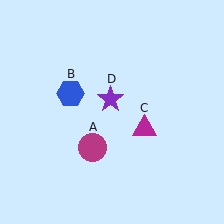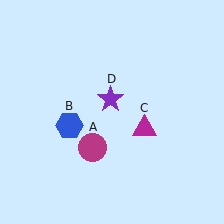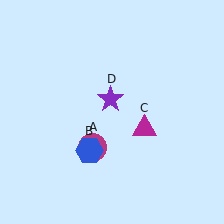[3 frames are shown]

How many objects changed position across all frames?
1 object changed position: blue hexagon (object B).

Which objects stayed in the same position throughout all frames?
Magenta circle (object A) and magenta triangle (object C) and purple star (object D) remained stationary.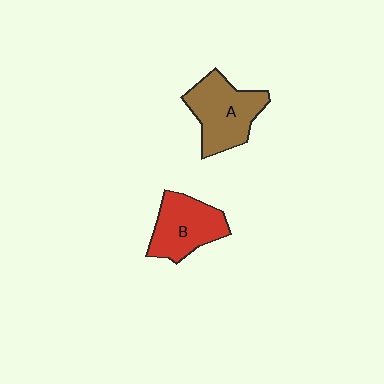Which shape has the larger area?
Shape A (brown).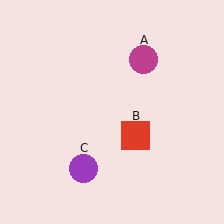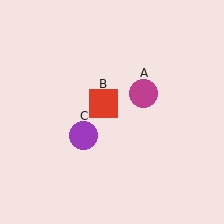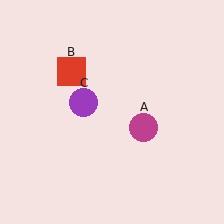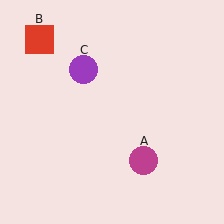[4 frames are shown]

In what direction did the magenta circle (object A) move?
The magenta circle (object A) moved down.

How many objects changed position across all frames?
3 objects changed position: magenta circle (object A), red square (object B), purple circle (object C).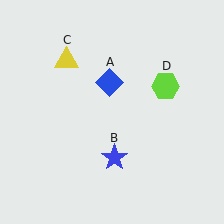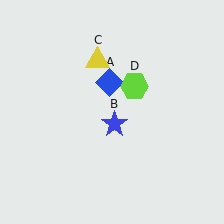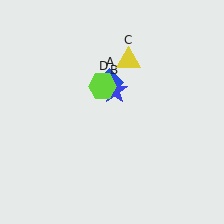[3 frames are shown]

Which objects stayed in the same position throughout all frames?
Blue diamond (object A) remained stationary.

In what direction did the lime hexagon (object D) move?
The lime hexagon (object D) moved left.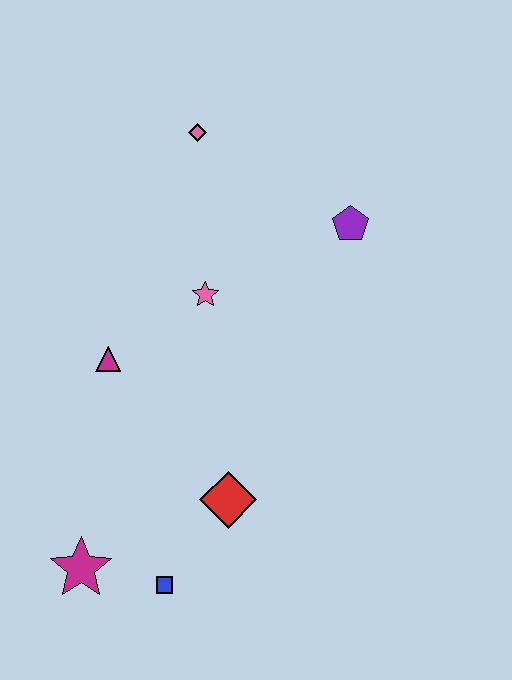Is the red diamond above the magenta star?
Yes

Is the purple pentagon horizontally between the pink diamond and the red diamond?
No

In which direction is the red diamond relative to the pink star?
The red diamond is below the pink star.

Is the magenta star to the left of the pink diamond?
Yes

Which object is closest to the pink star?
The magenta triangle is closest to the pink star.